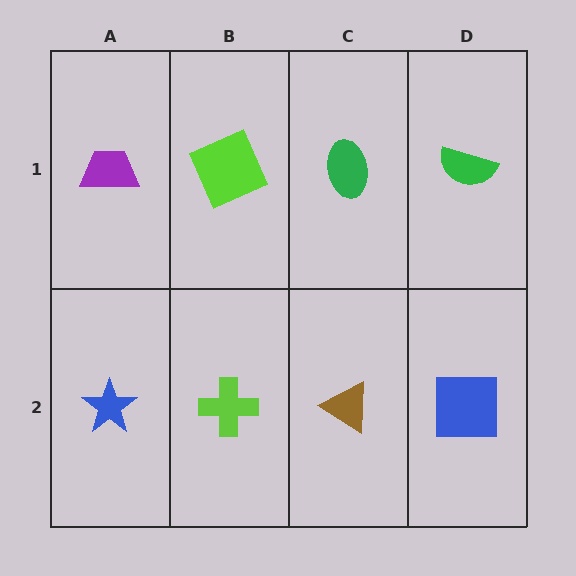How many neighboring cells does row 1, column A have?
2.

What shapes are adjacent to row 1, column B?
A lime cross (row 2, column B), a purple trapezoid (row 1, column A), a green ellipse (row 1, column C).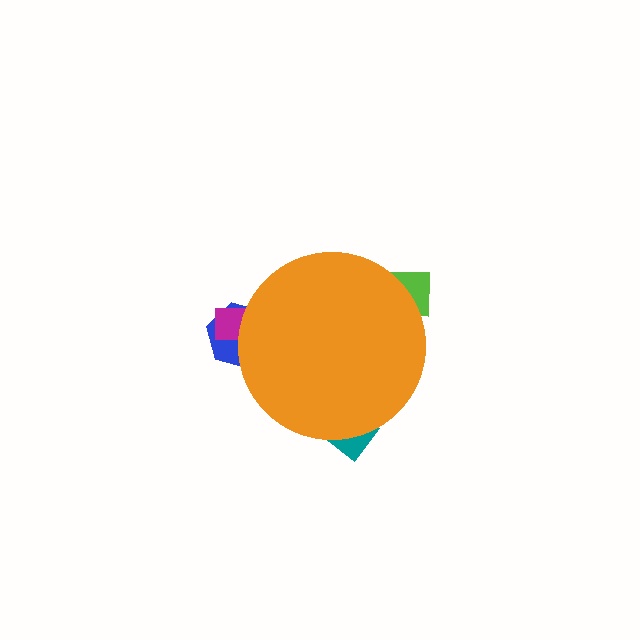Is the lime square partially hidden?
Yes, the lime square is partially hidden behind the orange circle.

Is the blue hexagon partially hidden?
Yes, the blue hexagon is partially hidden behind the orange circle.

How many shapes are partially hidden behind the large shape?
4 shapes are partially hidden.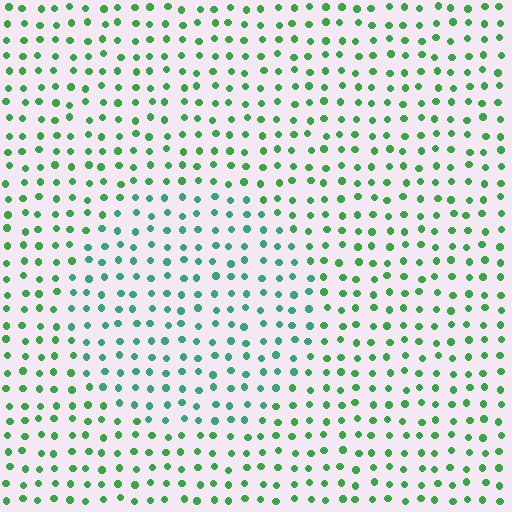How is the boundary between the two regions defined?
The boundary is defined purely by a slight shift in hue (about 28 degrees). Spacing, size, and orientation are identical on both sides.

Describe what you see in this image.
The image is filled with small green elements in a uniform arrangement. A circle-shaped region is visible where the elements are tinted to a slightly different hue, forming a subtle color boundary.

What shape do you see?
I see a circle.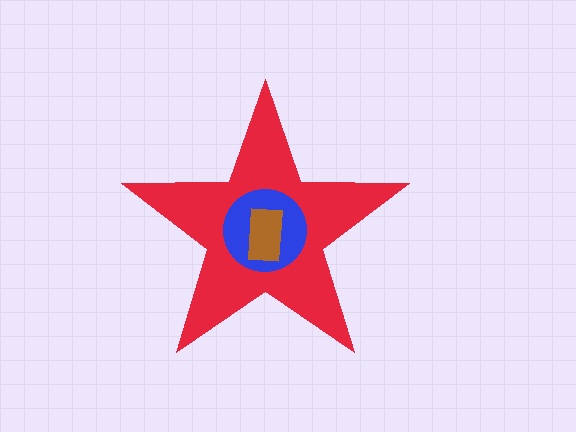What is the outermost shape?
The red star.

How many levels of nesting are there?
3.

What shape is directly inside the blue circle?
The brown rectangle.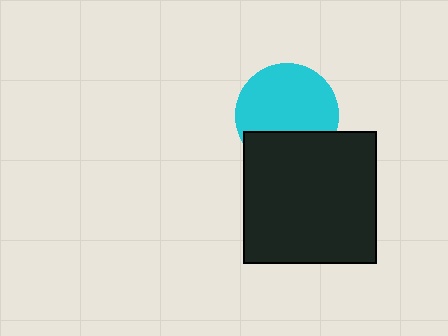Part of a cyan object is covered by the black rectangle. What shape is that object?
It is a circle.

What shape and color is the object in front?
The object in front is a black rectangle.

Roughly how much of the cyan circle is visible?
Most of it is visible (roughly 70%).